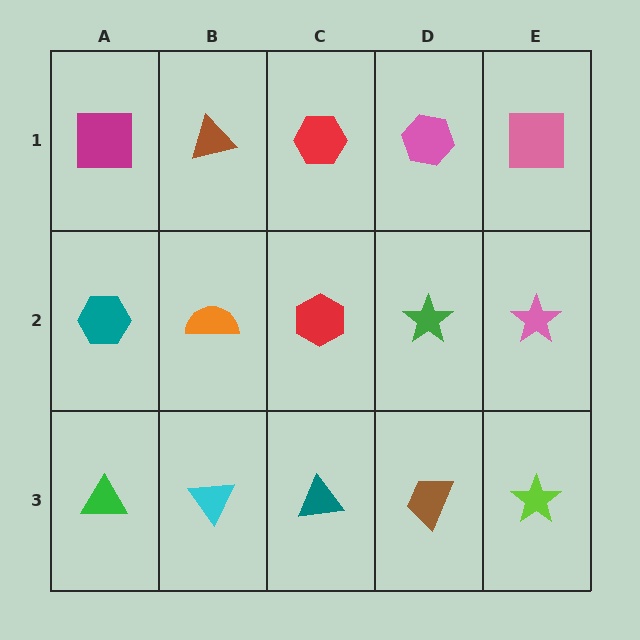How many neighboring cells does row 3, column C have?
3.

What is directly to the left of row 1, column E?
A pink hexagon.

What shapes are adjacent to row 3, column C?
A red hexagon (row 2, column C), a cyan triangle (row 3, column B), a brown trapezoid (row 3, column D).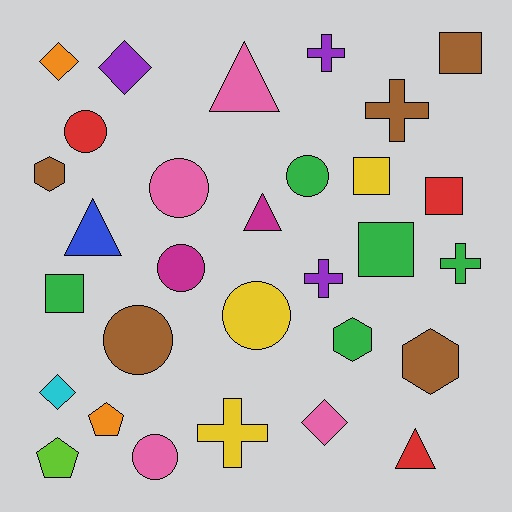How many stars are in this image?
There are no stars.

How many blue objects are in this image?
There is 1 blue object.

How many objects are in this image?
There are 30 objects.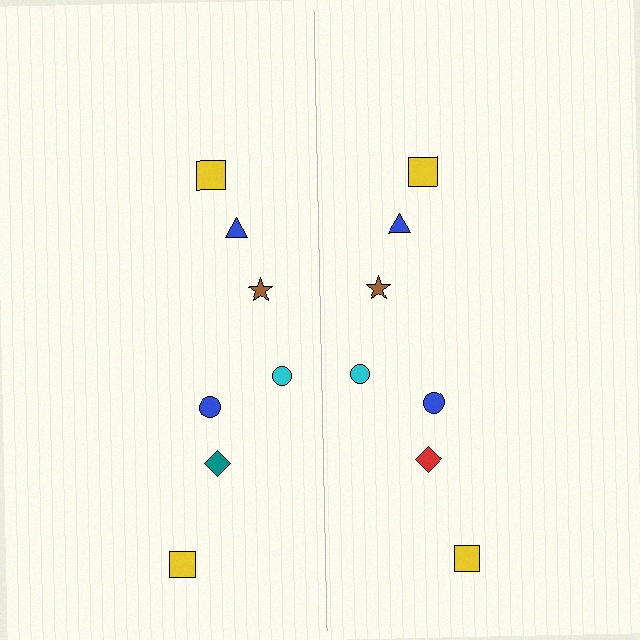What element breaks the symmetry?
The red diamond on the right side breaks the symmetry — its mirror counterpart is teal.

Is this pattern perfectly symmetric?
No, the pattern is not perfectly symmetric. The red diamond on the right side breaks the symmetry — its mirror counterpart is teal.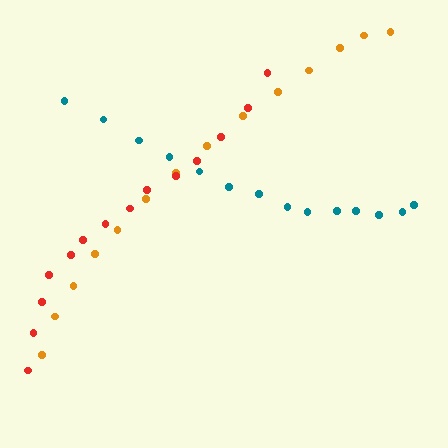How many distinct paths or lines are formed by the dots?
There are 3 distinct paths.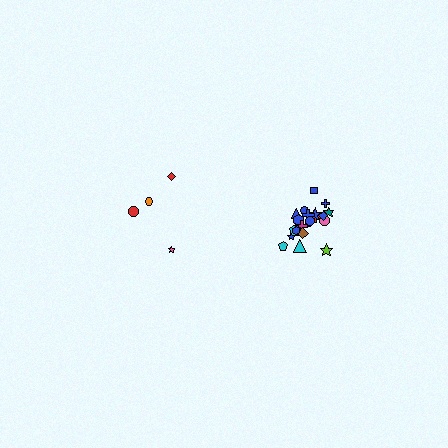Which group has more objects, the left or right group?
The right group.